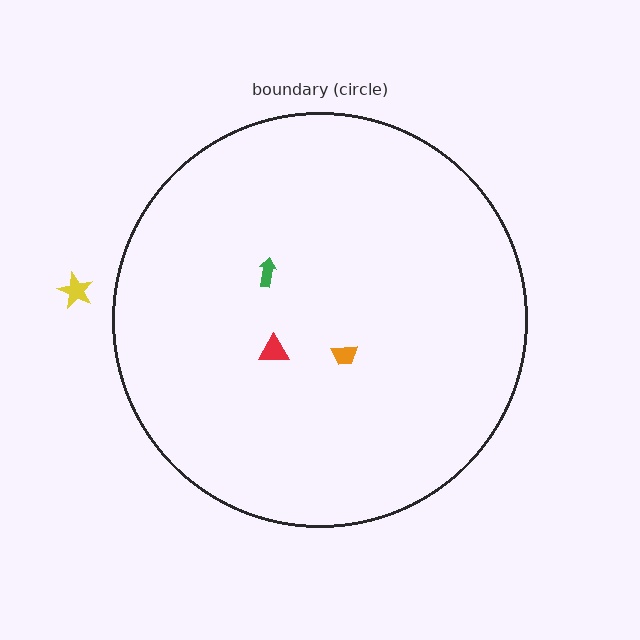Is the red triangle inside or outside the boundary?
Inside.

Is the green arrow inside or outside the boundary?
Inside.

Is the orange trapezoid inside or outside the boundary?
Inside.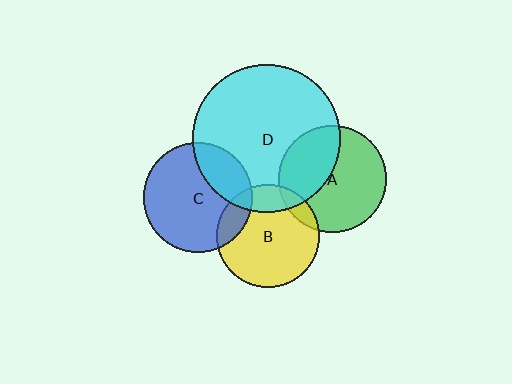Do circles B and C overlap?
Yes.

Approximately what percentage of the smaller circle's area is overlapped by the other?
Approximately 15%.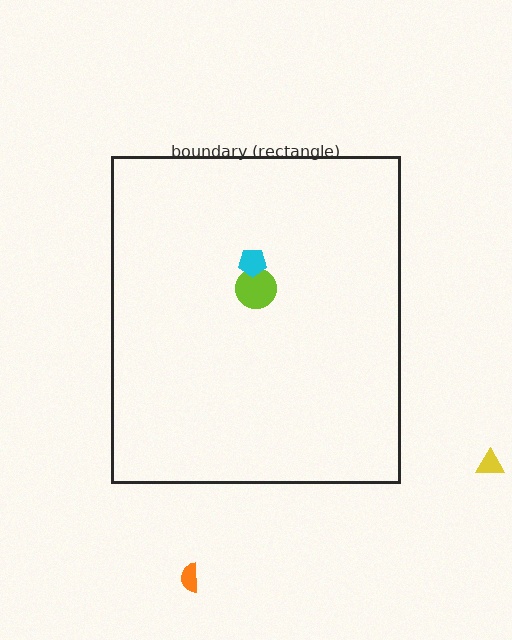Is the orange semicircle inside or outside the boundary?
Outside.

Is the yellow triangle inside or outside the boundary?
Outside.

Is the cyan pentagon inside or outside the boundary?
Inside.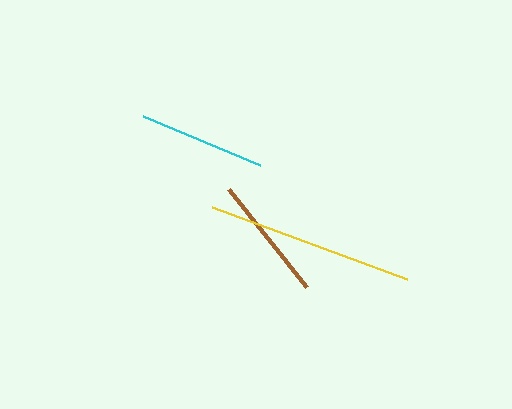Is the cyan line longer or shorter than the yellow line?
The yellow line is longer than the cyan line.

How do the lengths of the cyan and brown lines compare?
The cyan and brown lines are approximately the same length.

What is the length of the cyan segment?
The cyan segment is approximately 127 pixels long.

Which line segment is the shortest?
The brown line is the shortest at approximately 125 pixels.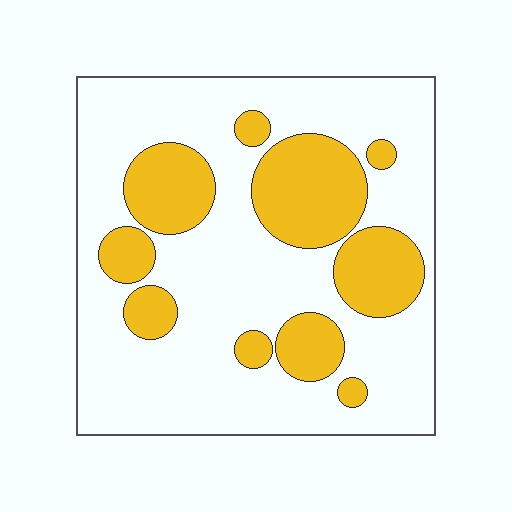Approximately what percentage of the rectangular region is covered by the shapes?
Approximately 30%.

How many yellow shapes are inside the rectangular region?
10.